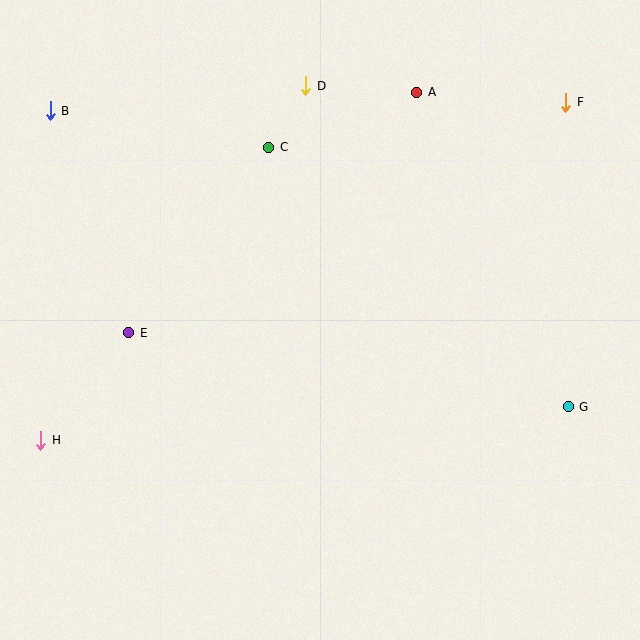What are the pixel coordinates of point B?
Point B is at (50, 111).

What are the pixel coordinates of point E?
Point E is at (129, 333).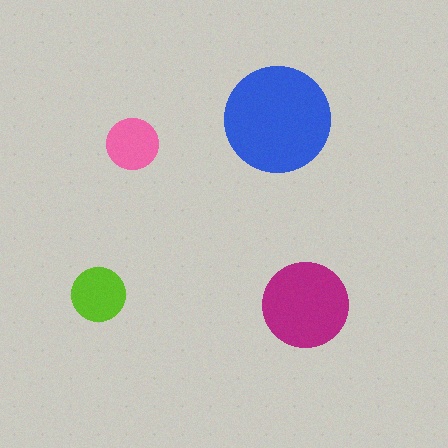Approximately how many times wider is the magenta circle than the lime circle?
About 1.5 times wider.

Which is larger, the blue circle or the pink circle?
The blue one.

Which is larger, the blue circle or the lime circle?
The blue one.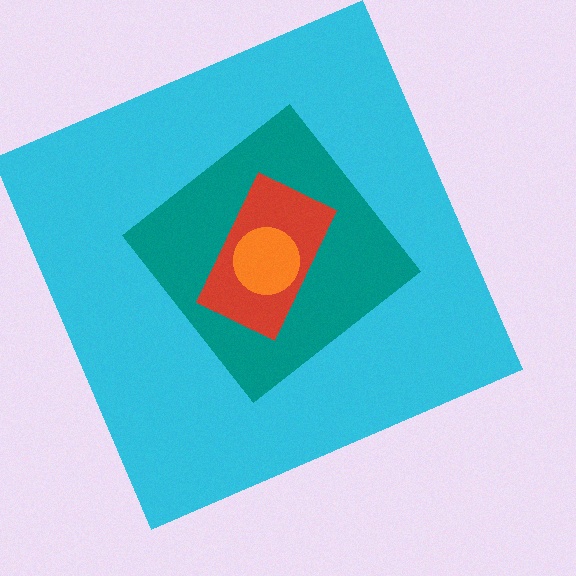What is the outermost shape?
The cyan square.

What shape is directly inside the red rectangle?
The orange circle.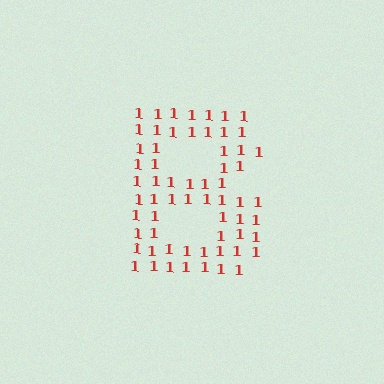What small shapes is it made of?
It is made of small digit 1's.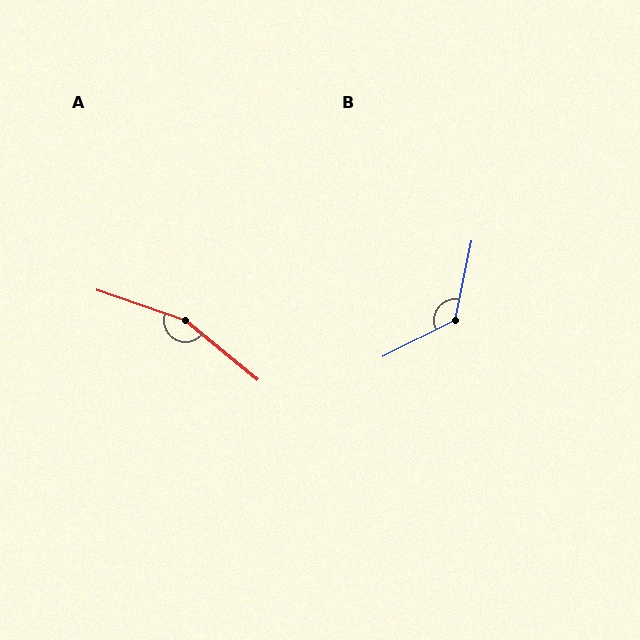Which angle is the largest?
A, at approximately 160 degrees.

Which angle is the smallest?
B, at approximately 129 degrees.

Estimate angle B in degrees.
Approximately 129 degrees.